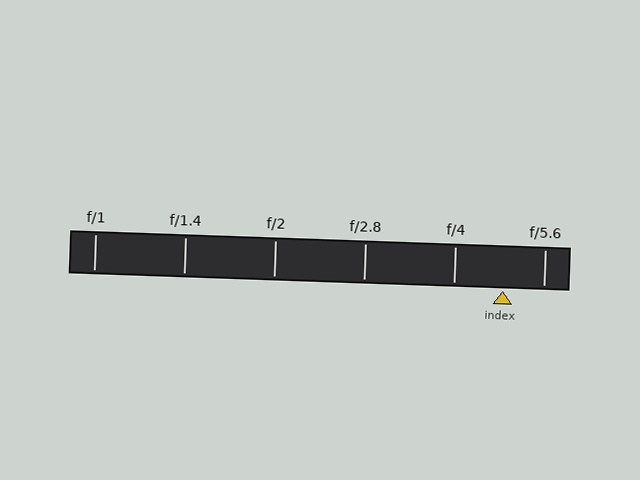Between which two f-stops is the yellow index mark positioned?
The index mark is between f/4 and f/5.6.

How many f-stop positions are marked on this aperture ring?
There are 6 f-stop positions marked.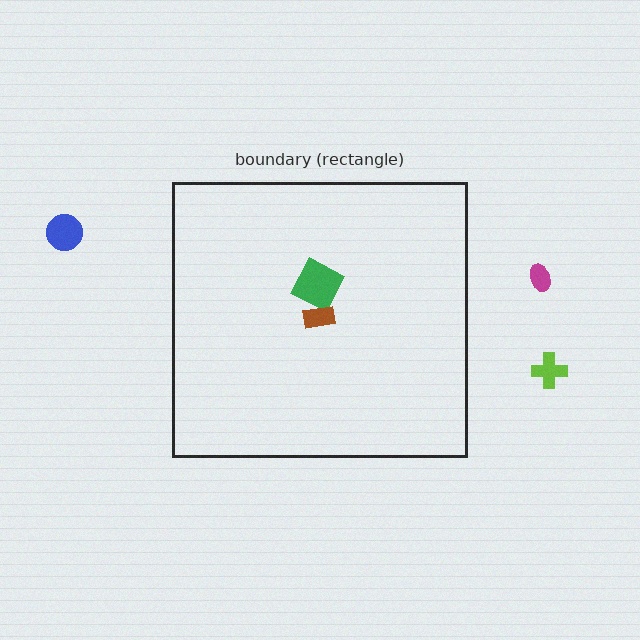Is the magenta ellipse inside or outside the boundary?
Outside.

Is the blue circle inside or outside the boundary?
Outside.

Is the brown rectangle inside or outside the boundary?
Inside.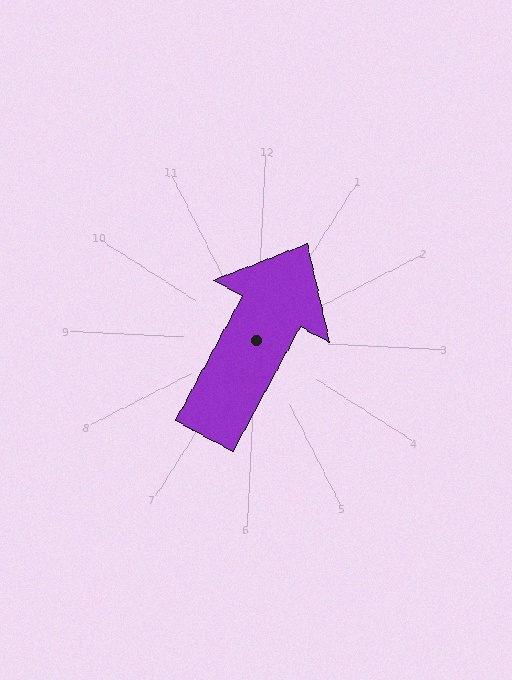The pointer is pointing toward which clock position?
Roughly 1 o'clock.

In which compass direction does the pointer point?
Northeast.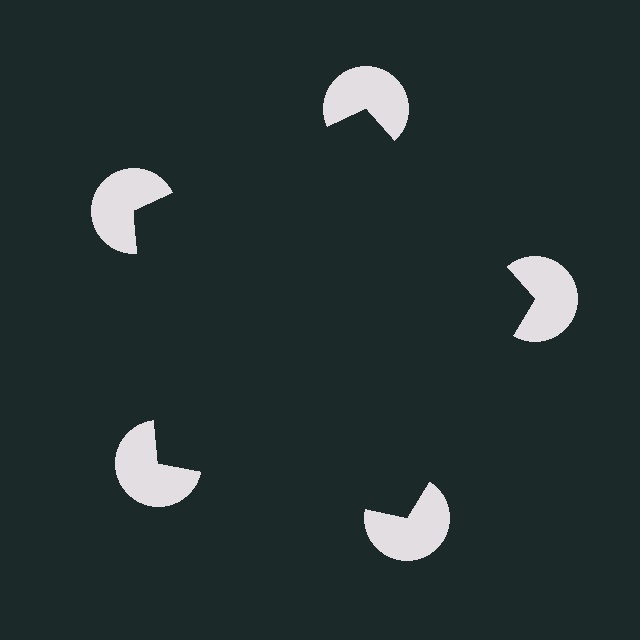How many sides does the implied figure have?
5 sides.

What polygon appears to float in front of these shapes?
An illusory pentagon — its edges are inferred from the aligned wedge cuts in the pac-man discs, not physically drawn.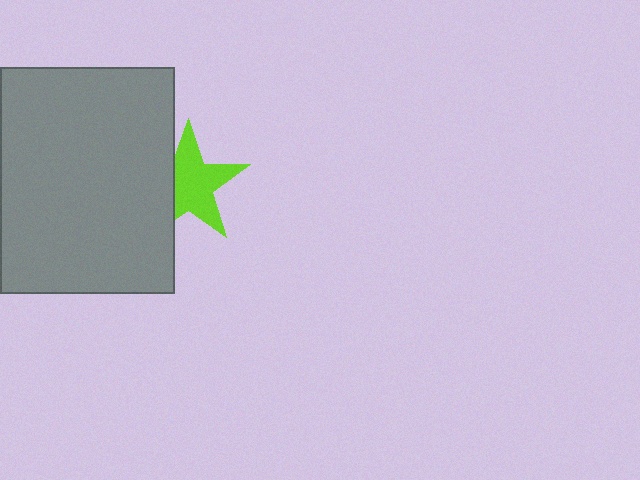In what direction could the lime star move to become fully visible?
The lime star could move right. That would shift it out from behind the gray rectangle entirely.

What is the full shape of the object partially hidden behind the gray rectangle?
The partially hidden object is a lime star.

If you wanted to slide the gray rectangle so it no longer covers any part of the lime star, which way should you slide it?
Slide it left — that is the most direct way to separate the two shapes.